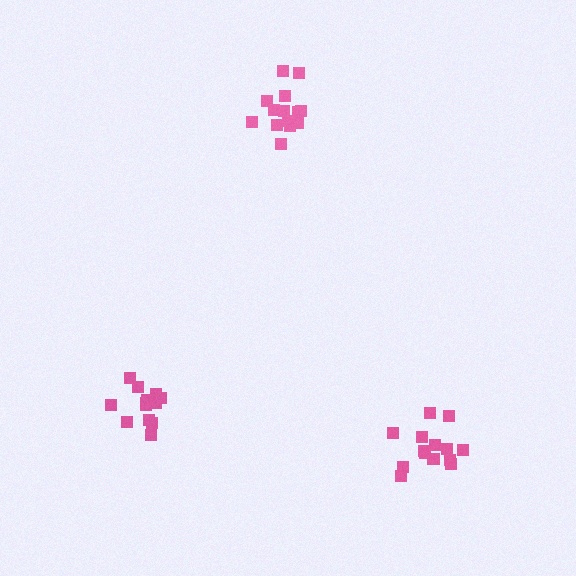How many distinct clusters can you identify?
There are 3 distinct clusters.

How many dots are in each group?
Group 1: 13 dots, Group 2: 14 dots, Group 3: 14 dots (41 total).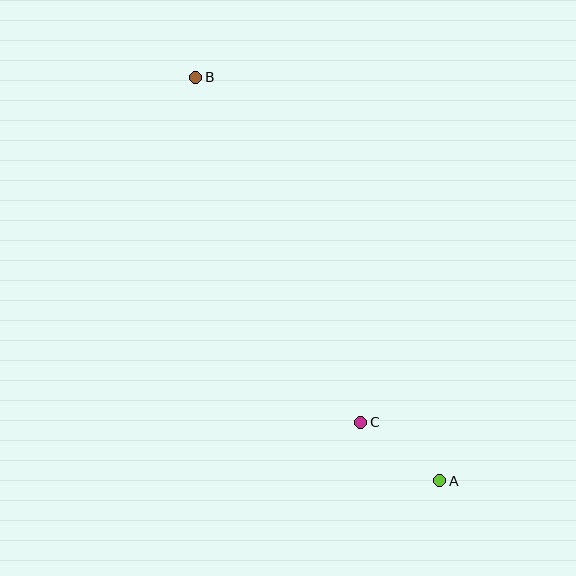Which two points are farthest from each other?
Points A and B are farthest from each other.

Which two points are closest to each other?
Points A and C are closest to each other.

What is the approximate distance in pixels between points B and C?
The distance between B and C is approximately 382 pixels.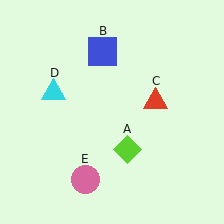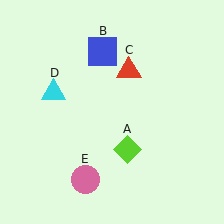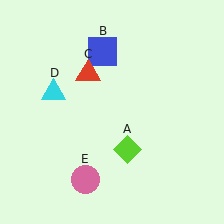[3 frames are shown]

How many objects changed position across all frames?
1 object changed position: red triangle (object C).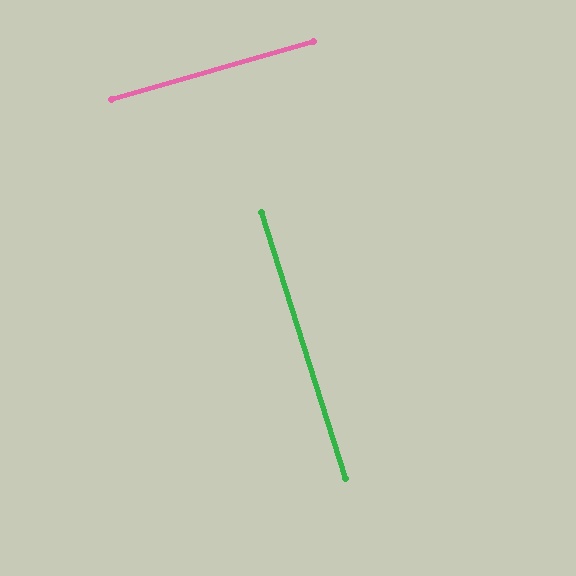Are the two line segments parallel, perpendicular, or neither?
Perpendicular — they meet at approximately 88°.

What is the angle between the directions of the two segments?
Approximately 88 degrees.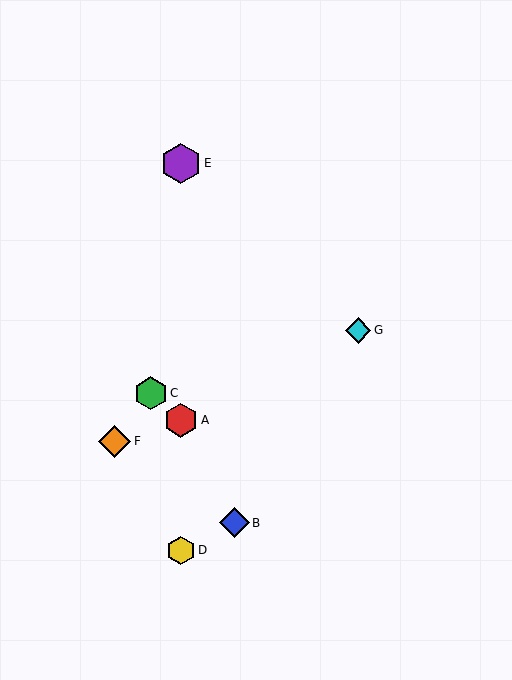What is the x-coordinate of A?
Object A is at x≈181.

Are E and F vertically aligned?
No, E is at x≈181 and F is at x≈115.